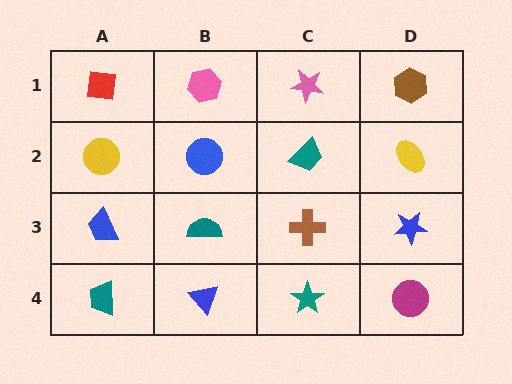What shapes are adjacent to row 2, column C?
A pink star (row 1, column C), a brown cross (row 3, column C), a blue circle (row 2, column B), a yellow ellipse (row 2, column D).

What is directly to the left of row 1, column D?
A pink star.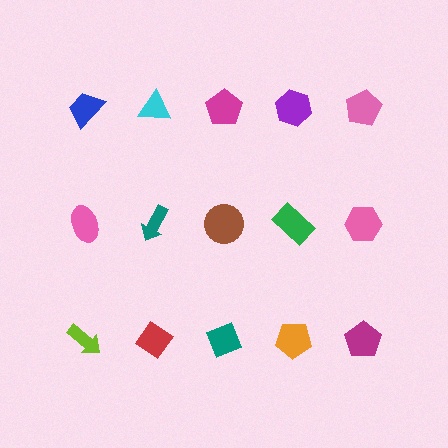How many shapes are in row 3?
5 shapes.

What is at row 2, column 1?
A pink ellipse.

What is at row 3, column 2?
A red diamond.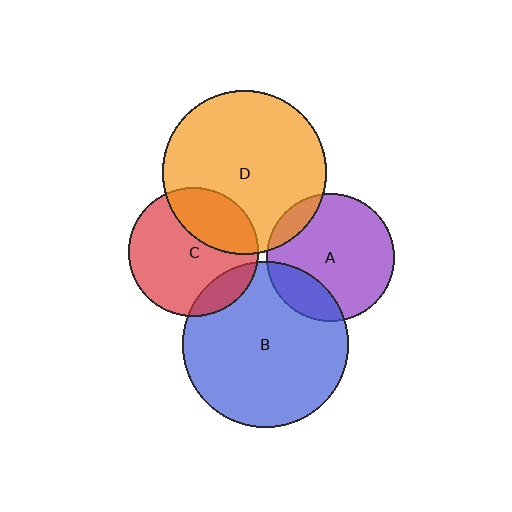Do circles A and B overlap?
Yes.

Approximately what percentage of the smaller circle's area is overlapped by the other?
Approximately 20%.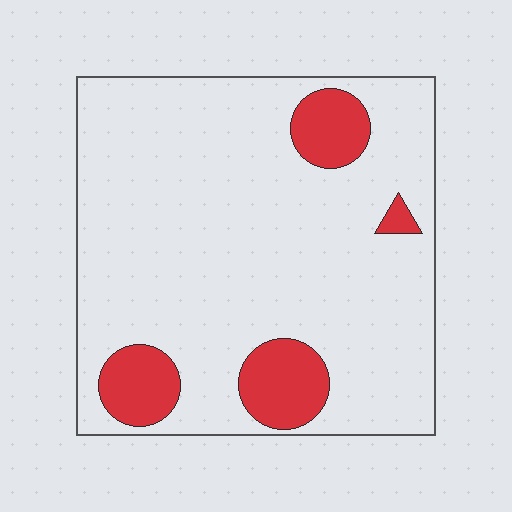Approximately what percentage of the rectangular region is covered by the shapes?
Approximately 15%.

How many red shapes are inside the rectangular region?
4.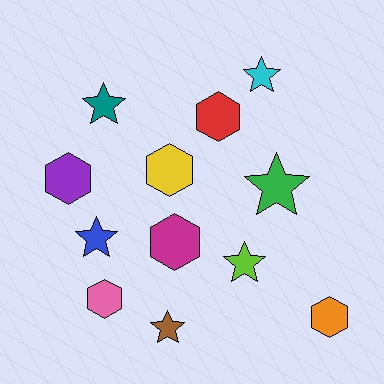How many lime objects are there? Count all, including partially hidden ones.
There is 1 lime object.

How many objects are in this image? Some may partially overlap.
There are 12 objects.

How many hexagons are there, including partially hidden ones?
There are 6 hexagons.